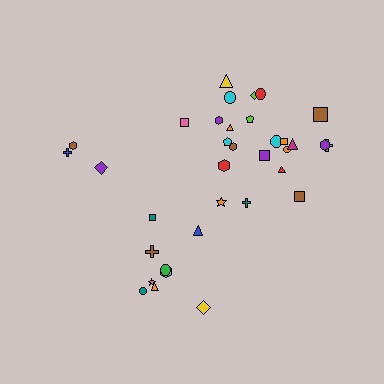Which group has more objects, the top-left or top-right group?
The top-right group.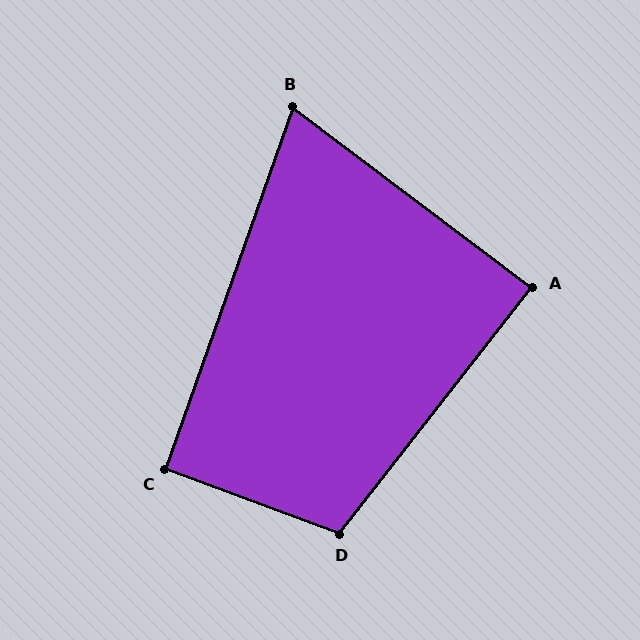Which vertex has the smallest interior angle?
B, at approximately 72 degrees.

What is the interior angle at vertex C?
Approximately 91 degrees (approximately right).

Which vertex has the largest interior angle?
D, at approximately 108 degrees.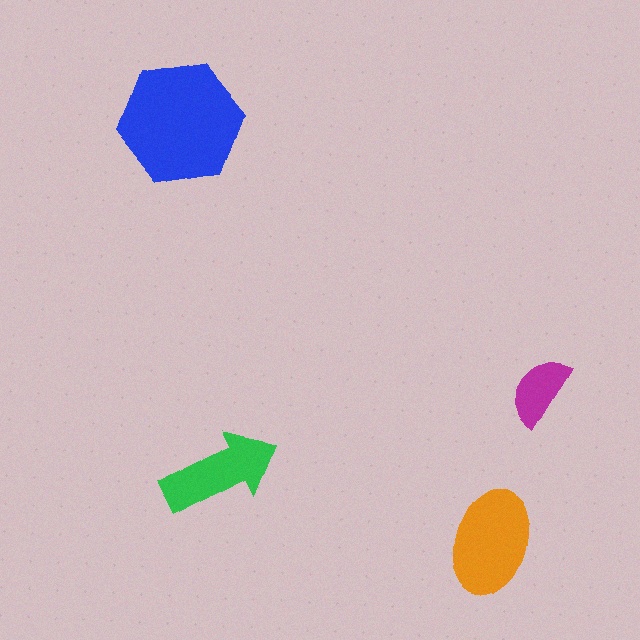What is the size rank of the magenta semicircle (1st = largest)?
4th.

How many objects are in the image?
There are 4 objects in the image.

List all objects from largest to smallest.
The blue hexagon, the orange ellipse, the green arrow, the magenta semicircle.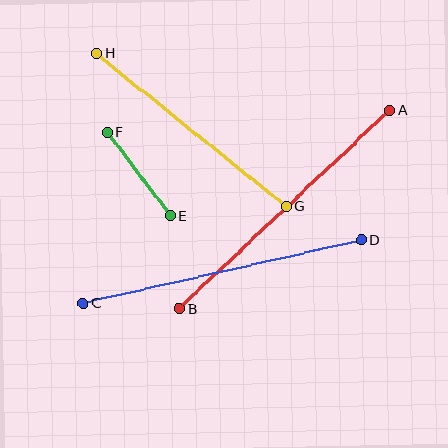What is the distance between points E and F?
The distance is approximately 105 pixels.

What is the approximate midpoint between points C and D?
The midpoint is at approximately (222, 272) pixels.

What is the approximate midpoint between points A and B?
The midpoint is at approximately (284, 209) pixels.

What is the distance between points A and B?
The distance is approximately 289 pixels.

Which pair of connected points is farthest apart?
Points A and B are farthest apart.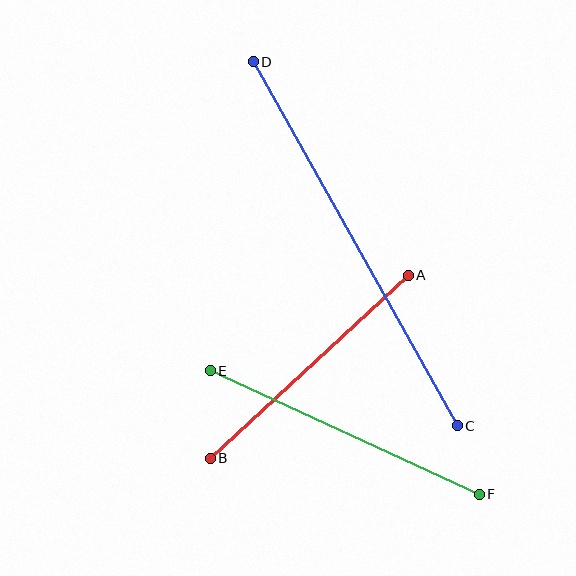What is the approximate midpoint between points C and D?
The midpoint is at approximately (355, 244) pixels.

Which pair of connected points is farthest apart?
Points C and D are farthest apart.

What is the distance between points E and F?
The distance is approximately 296 pixels.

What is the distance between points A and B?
The distance is approximately 269 pixels.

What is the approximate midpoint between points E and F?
The midpoint is at approximately (345, 433) pixels.